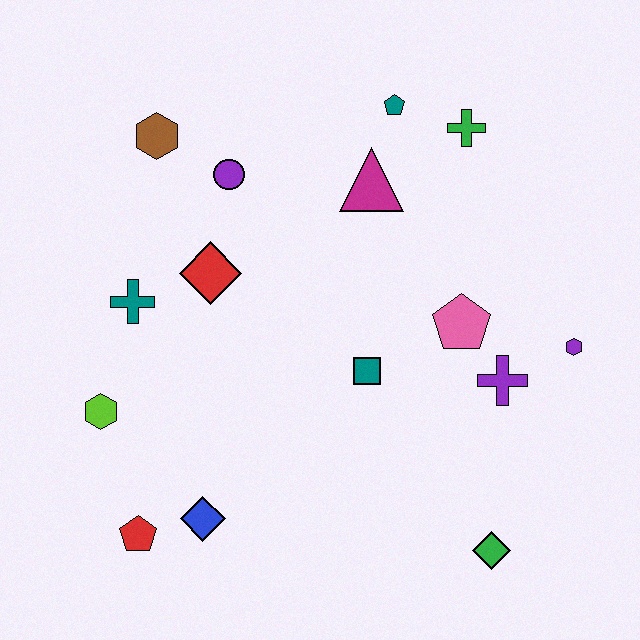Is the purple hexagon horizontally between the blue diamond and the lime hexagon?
No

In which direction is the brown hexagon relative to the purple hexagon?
The brown hexagon is to the left of the purple hexagon.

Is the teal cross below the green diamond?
No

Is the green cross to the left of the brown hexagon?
No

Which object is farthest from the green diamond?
The brown hexagon is farthest from the green diamond.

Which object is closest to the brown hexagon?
The purple circle is closest to the brown hexagon.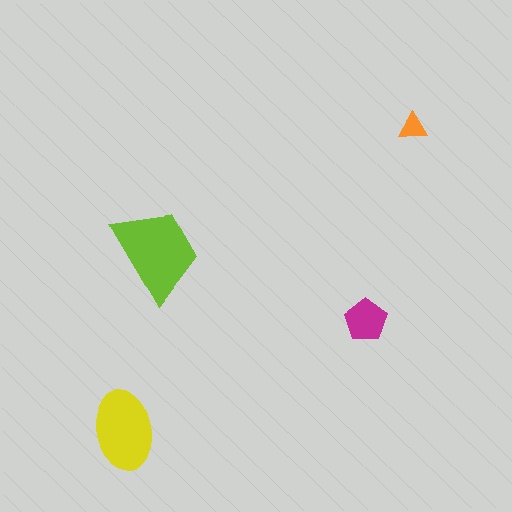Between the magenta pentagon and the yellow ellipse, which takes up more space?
The yellow ellipse.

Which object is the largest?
The lime trapezoid.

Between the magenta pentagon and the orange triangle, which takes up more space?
The magenta pentagon.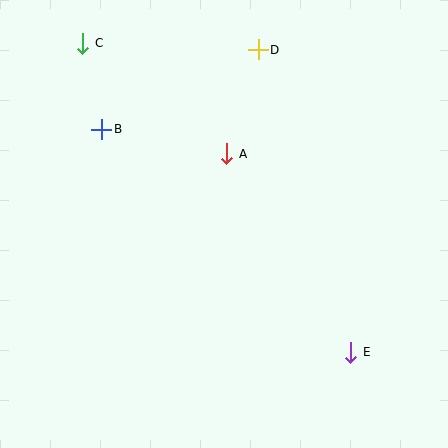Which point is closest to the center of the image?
Point A at (227, 154) is closest to the center.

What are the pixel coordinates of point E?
Point E is at (351, 352).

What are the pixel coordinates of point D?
Point D is at (258, 50).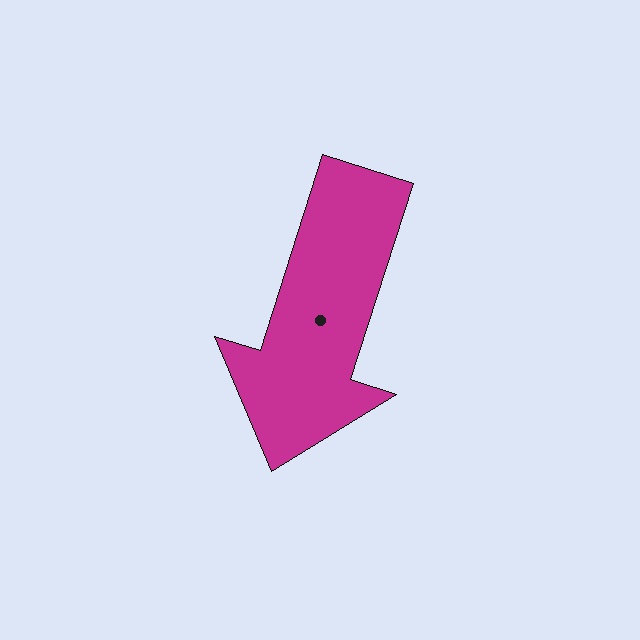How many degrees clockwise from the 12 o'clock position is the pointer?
Approximately 198 degrees.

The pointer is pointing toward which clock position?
Roughly 7 o'clock.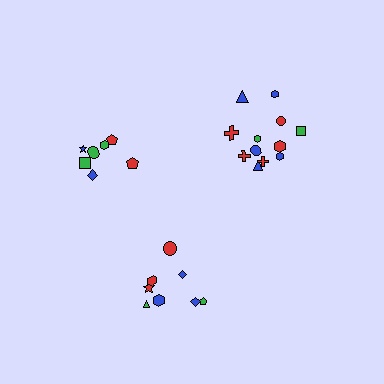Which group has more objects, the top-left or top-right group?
The top-right group.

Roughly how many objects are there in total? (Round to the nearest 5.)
Roughly 25 objects in total.